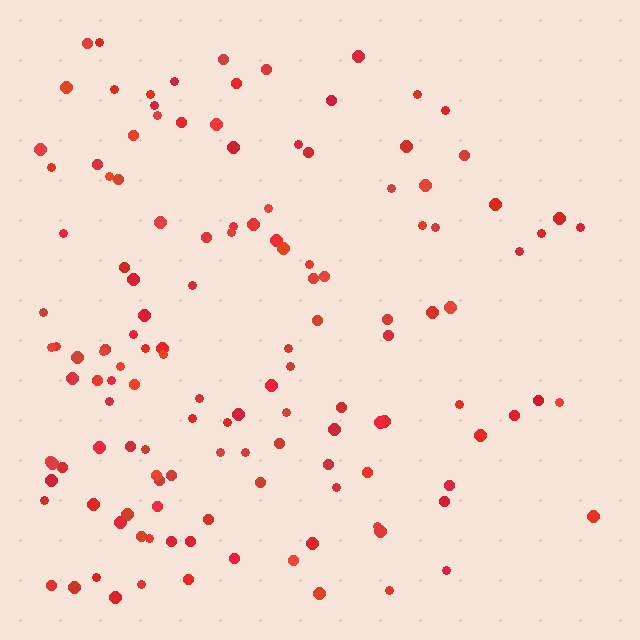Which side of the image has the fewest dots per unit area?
The right.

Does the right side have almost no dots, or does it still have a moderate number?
Still a moderate number, just noticeably fewer than the left.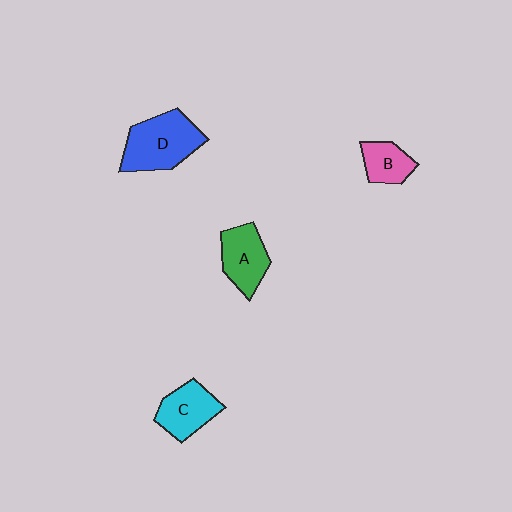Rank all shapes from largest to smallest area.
From largest to smallest: D (blue), A (green), C (cyan), B (pink).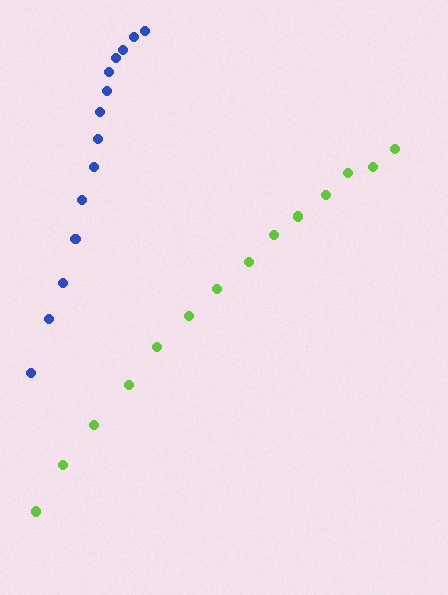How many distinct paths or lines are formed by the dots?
There are 2 distinct paths.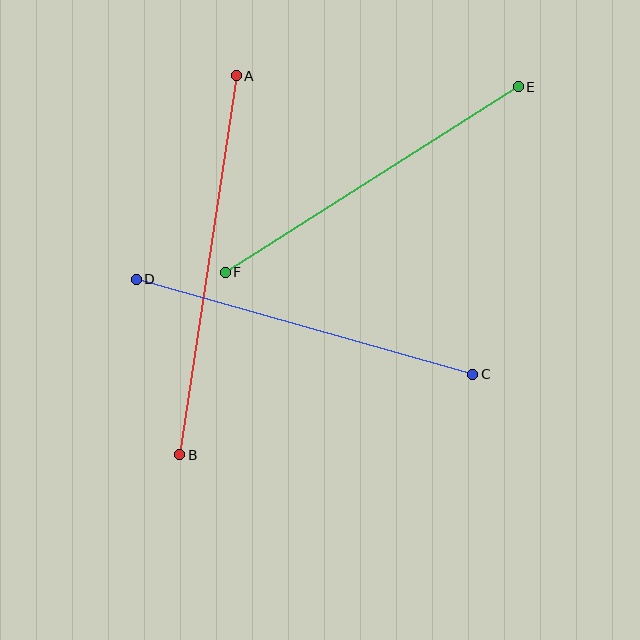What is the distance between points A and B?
The distance is approximately 383 pixels.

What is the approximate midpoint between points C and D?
The midpoint is at approximately (305, 327) pixels.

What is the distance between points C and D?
The distance is approximately 349 pixels.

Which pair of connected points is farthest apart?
Points A and B are farthest apart.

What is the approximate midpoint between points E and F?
The midpoint is at approximately (372, 180) pixels.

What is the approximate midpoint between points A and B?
The midpoint is at approximately (208, 265) pixels.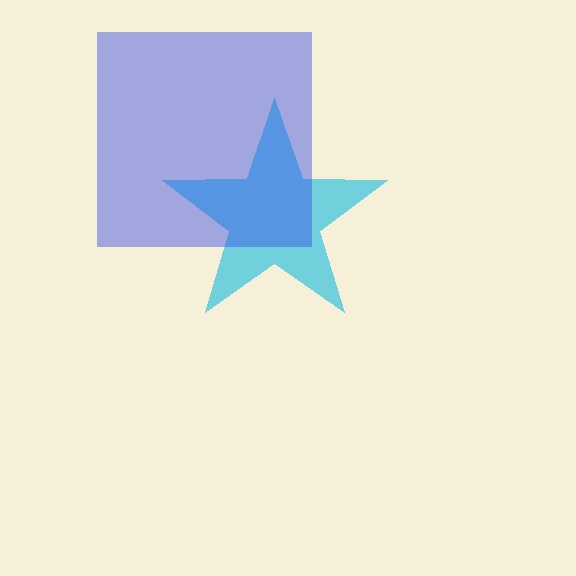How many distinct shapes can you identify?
There are 2 distinct shapes: a cyan star, a blue square.